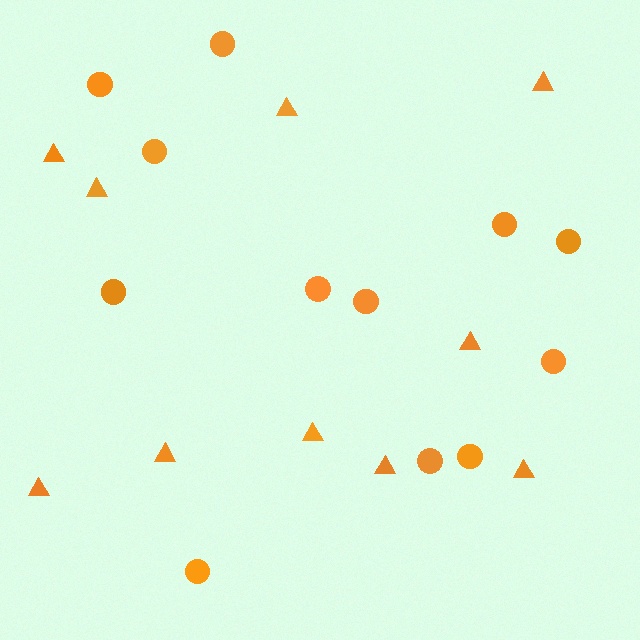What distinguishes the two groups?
There are 2 groups: one group of triangles (10) and one group of circles (12).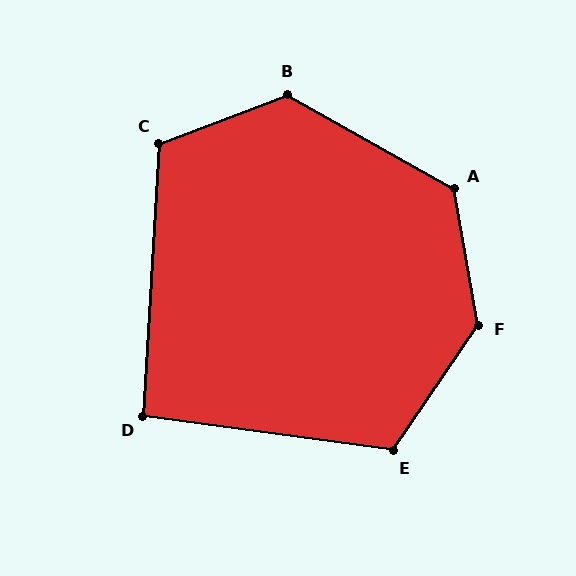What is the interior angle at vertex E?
Approximately 116 degrees (obtuse).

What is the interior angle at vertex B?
Approximately 130 degrees (obtuse).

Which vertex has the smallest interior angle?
D, at approximately 94 degrees.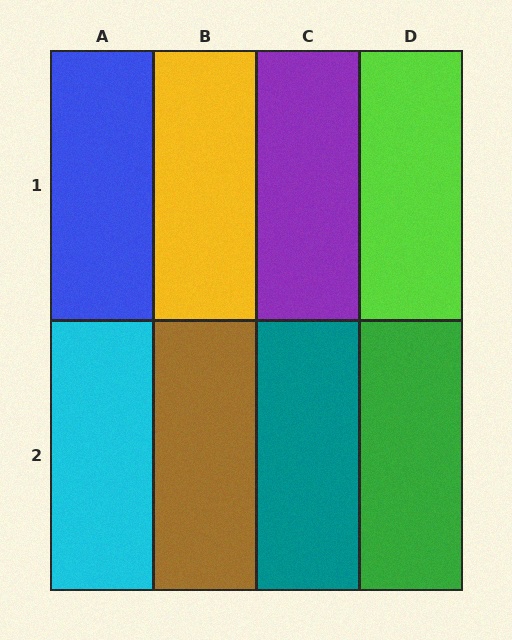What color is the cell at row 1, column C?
Purple.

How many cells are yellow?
1 cell is yellow.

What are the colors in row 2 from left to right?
Cyan, brown, teal, green.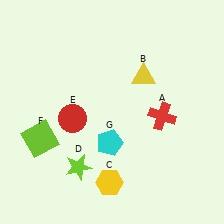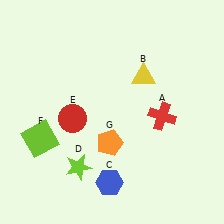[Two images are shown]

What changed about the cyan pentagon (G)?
In Image 1, G is cyan. In Image 2, it changed to orange.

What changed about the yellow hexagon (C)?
In Image 1, C is yellow. In Image 2, it changed to blue.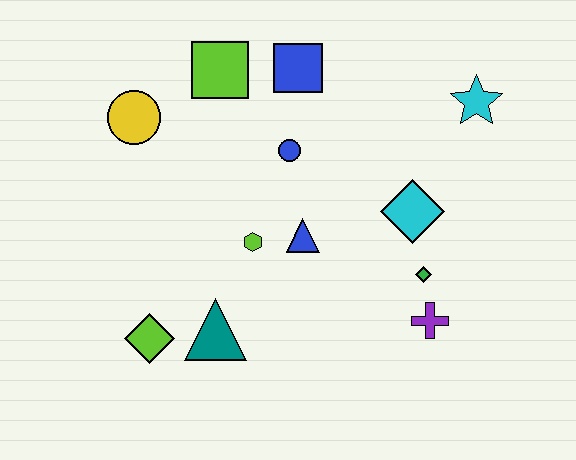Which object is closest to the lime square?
The blue square is closest to the lime square.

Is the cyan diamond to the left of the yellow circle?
No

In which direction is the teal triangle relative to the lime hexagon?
The teal triangle is below the lime hexagon.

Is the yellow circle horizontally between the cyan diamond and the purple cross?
No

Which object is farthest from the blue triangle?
The cyan star is farthest from the blue triangle.